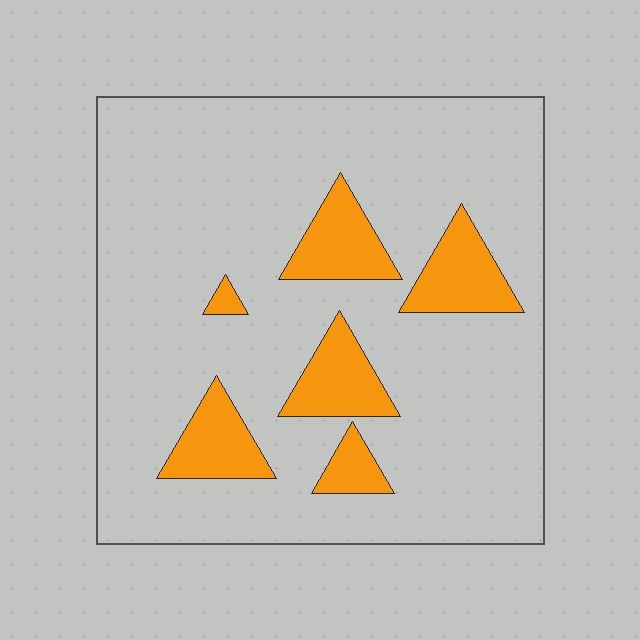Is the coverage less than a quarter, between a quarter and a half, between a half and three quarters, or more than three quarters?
Less than a quarter.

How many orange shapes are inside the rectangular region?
6.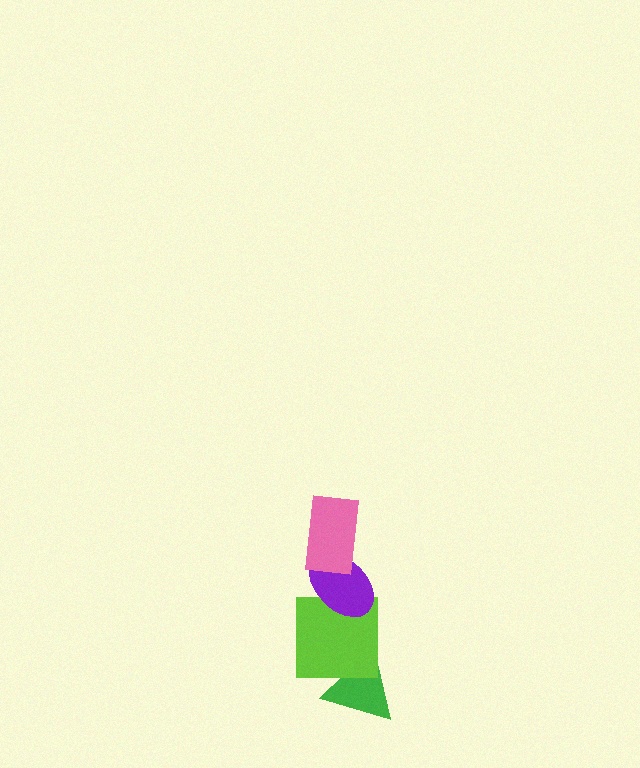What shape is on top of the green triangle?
The lime square is on top of the green triangle.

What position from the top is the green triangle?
The green triangle is 4th from the top.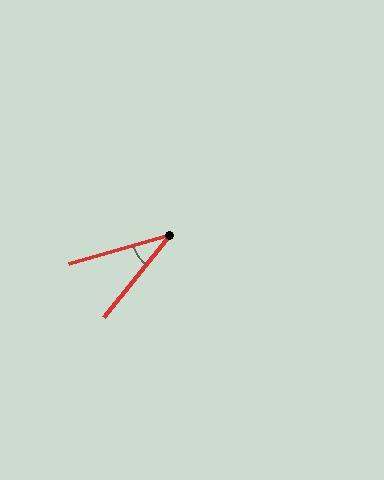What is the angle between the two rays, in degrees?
Approximately 35 degrees.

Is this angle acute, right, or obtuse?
It is acute.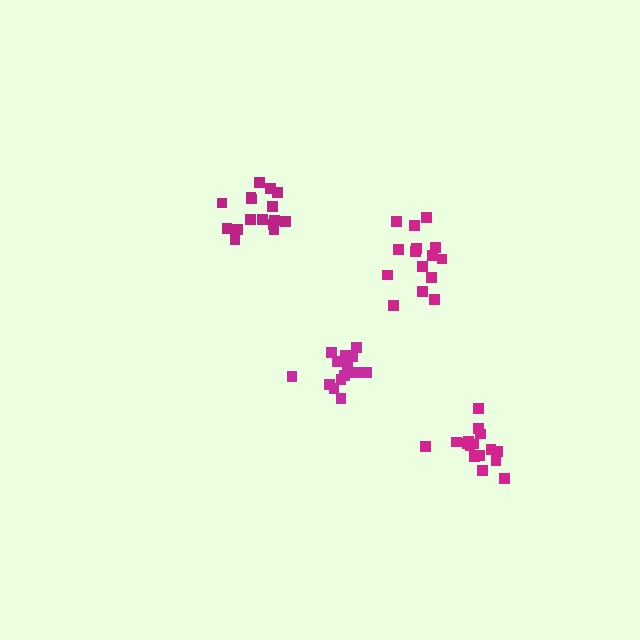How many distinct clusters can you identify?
There are 4 distinct clusters.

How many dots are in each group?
Group 1: 16 dots, Group 2: 16 dots, Group 3: 16 dots, Group 4: 14 dots (62 total).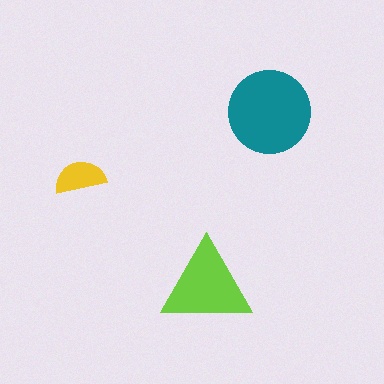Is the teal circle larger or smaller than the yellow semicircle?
Larger.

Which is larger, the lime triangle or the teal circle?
The teal circle.